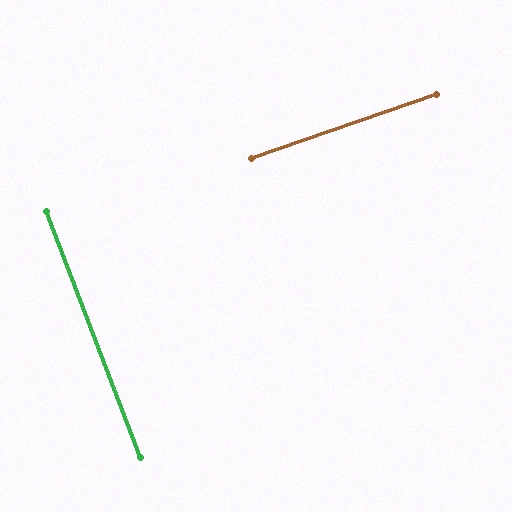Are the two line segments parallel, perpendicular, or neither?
Perpendicular — they meet at approximately 88°.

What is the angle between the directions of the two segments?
Approximately 88 degrees.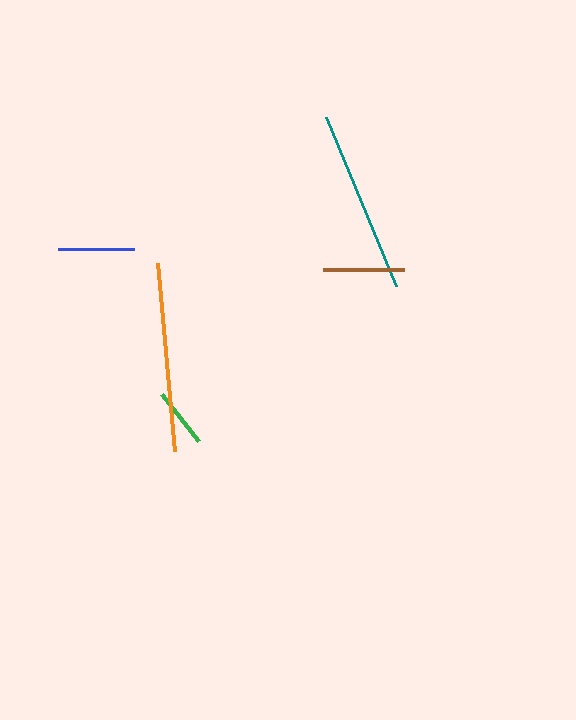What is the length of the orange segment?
The orange segment is approximately 188 pixels long.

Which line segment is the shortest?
The green line is the shortest at approximately 60 pixels.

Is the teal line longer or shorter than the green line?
The teal line is longer than the green line.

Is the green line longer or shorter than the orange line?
The orange line is longer than the green line.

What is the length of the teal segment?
The teal segment is approximately 182 pixels long.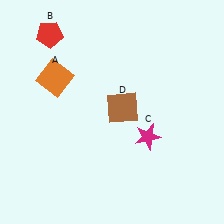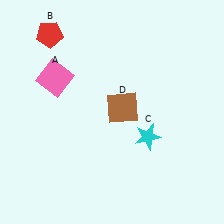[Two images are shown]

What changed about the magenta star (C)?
In Image 1, C is magenta. In Image 2, it changed to cyan.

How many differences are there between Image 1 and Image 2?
There are 2 differences between the two images.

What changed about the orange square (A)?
In Image 1, A is orange. In Image 2, it changed to pink.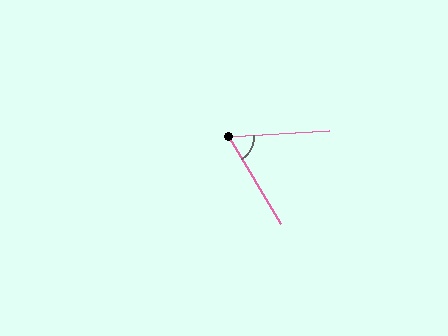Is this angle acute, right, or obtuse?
It is acute.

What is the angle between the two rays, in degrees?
Approximately 63 degrees.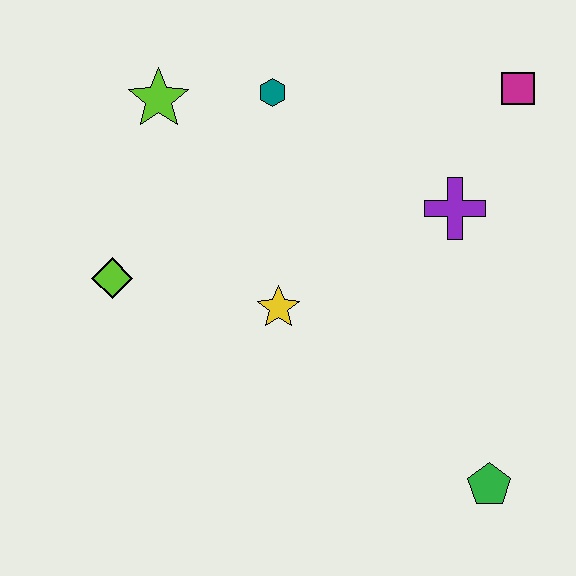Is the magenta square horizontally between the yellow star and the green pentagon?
No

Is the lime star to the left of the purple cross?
Yes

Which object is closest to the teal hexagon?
The lime star is closest to the teal hexagon.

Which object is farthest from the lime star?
The green pentagon is farthest from the lime star.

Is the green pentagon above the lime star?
No